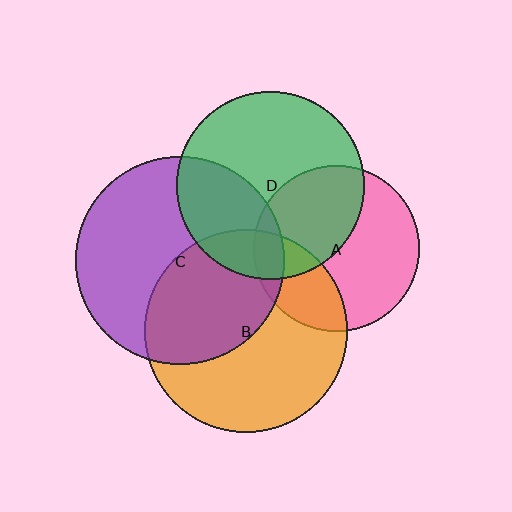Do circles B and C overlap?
Yes.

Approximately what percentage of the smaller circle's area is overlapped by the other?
Approximately 45%.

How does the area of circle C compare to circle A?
Approximately 1.6 times.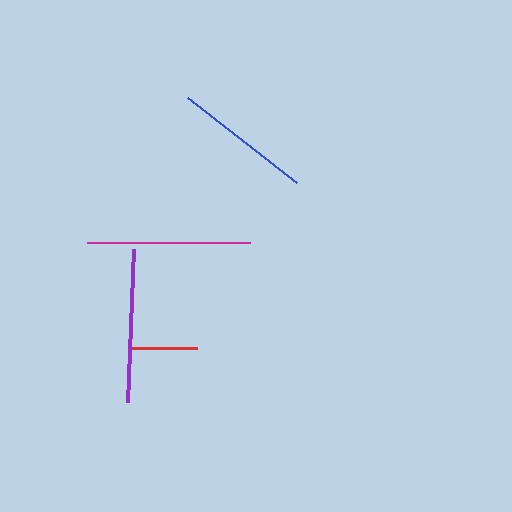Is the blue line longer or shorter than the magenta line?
The magenta line is longer than the blue line.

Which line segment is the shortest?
The red line is the shortest at approximately 65 pixels.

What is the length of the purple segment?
The purple segment is approximately 153 pixels long.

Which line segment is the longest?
The magenta line is the longest at approximately 162 pixels.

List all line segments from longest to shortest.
From longest to shortest: magenta, purple, blue, red.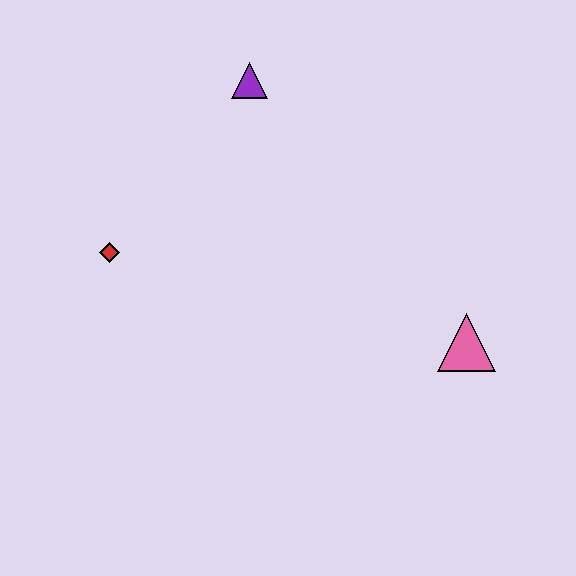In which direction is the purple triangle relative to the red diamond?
The purple triangle is above the red diamond.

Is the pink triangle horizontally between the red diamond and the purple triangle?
No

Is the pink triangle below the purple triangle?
Yes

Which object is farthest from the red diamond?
The pink triangle is farthest from the red diamond.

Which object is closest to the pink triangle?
The purple triangle is closest to the pink triangle.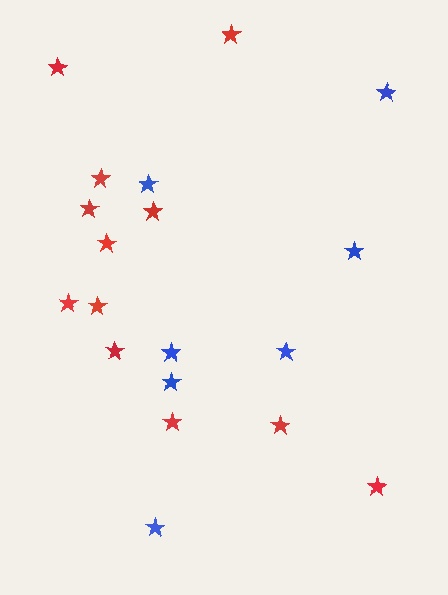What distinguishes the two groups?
There are 2 groups: one group of blue stars (7) and one group of red stars (12).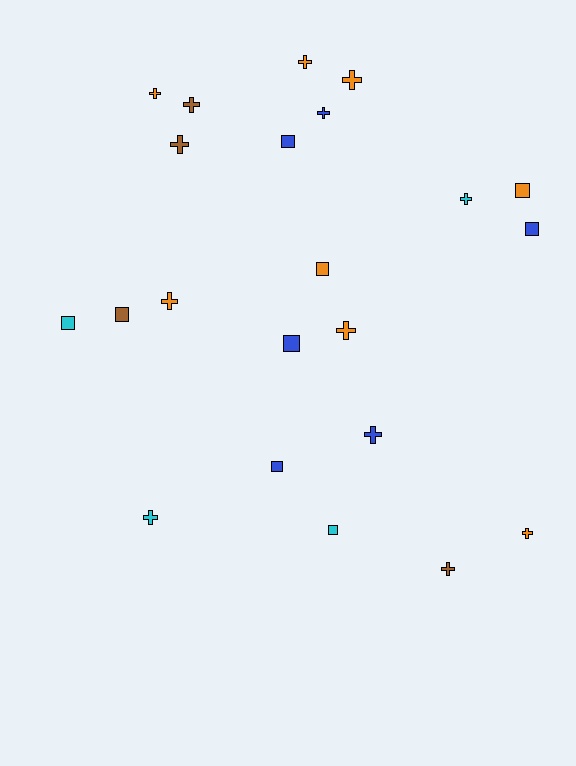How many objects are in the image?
There are 22 objects.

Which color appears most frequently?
Orange, with 8 objects.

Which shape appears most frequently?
Cross, with 13 objects.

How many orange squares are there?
There are 2 orange squares.